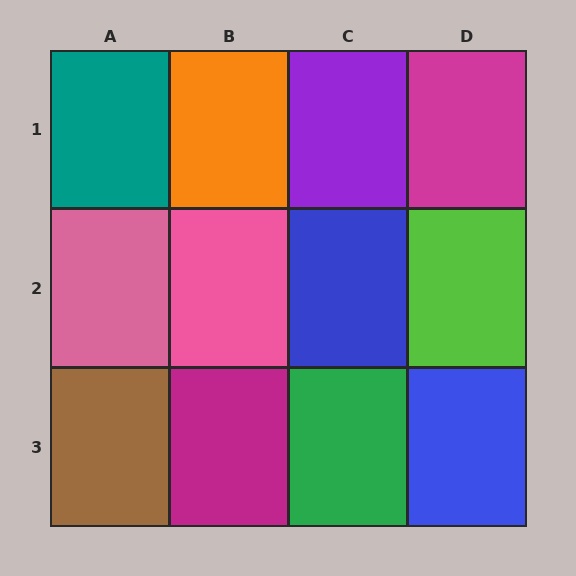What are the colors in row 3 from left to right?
Brown, magenta, green, blue.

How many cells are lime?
1 cell is lime.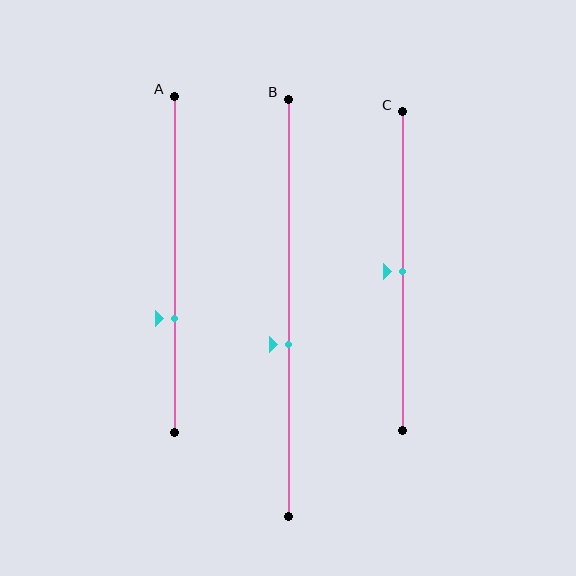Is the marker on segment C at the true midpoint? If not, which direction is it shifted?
Yes, the marker on segment C is at the true midpoint.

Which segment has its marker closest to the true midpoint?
Segment C has its marker closest to the true midpoint.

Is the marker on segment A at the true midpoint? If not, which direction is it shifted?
No, the marker on segment A is shifted downward by about 16% of the segment length.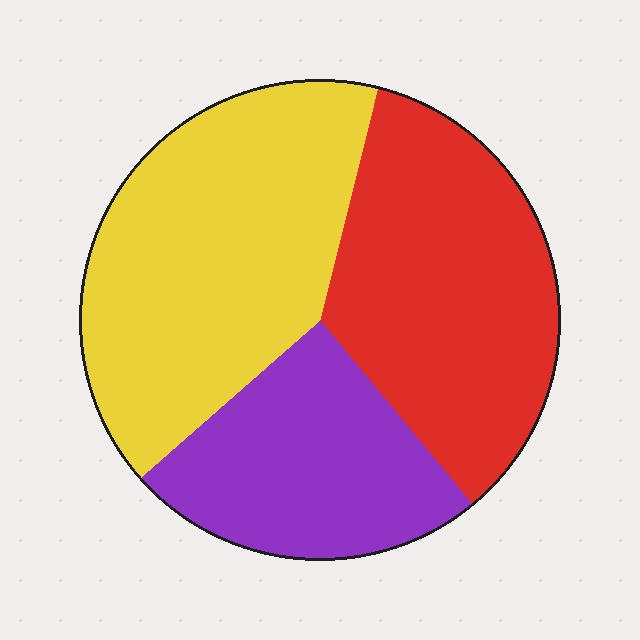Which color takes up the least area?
Purple, at roughly 25%.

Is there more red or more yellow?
Yellow.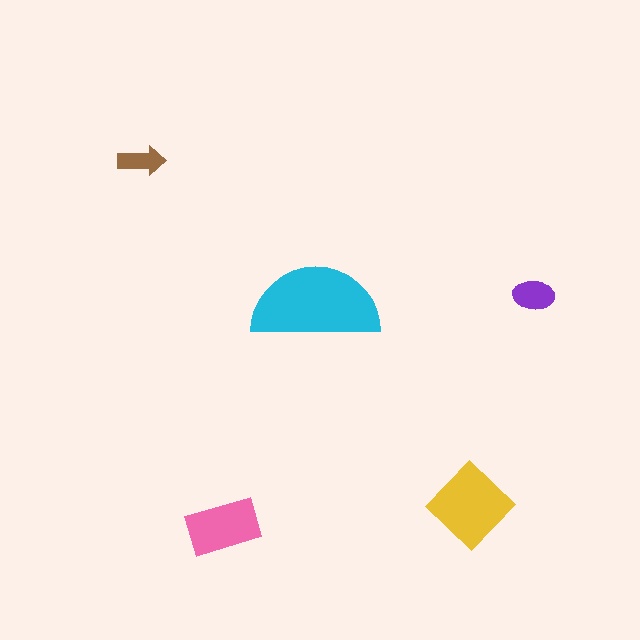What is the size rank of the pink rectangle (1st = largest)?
3rd.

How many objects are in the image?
There are 5 objects in the image.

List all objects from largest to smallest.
The cyan semicircle, the yellow diamond, the pink rectangle, the purple ellipse, the brown arrow.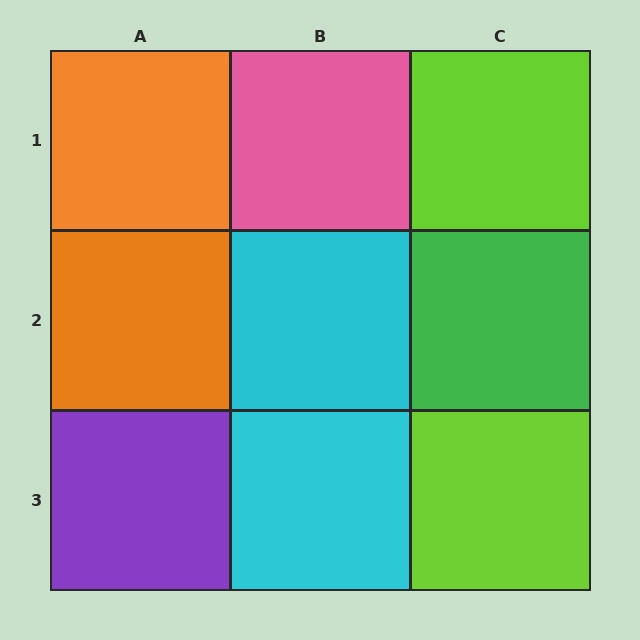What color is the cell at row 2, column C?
Green.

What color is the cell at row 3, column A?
Purple.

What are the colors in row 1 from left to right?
Orange, pink, lime.